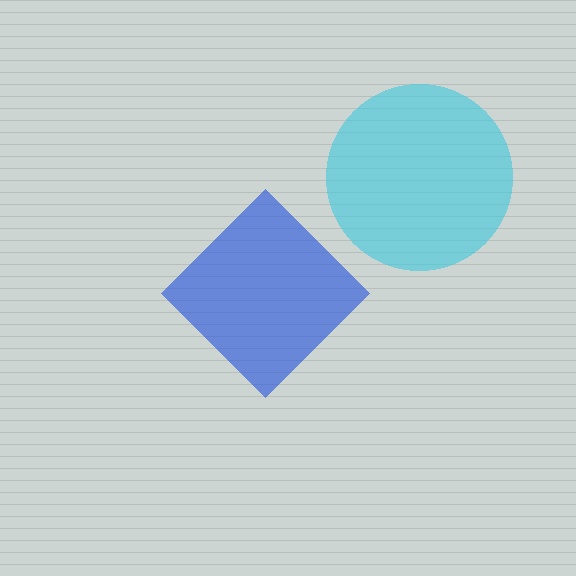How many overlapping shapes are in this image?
There are 2 overlapping shapes in the image.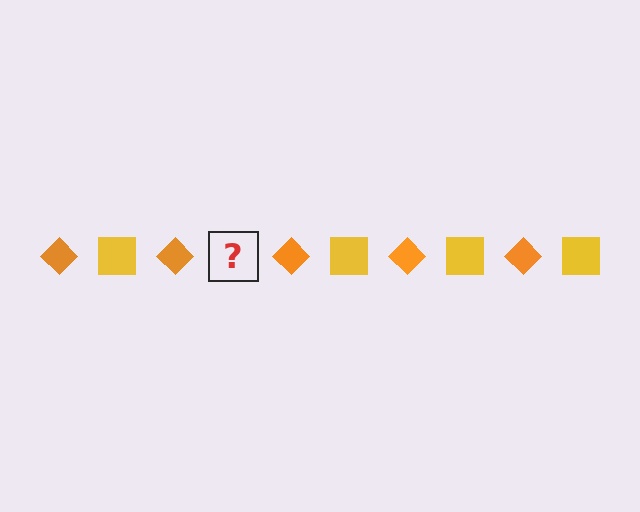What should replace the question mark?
The question mark should be replaced with a yellow square.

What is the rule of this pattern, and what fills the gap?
The rule is that the pattern alternates between orange diamond and yellow square. The gap should be filled with a yellow square.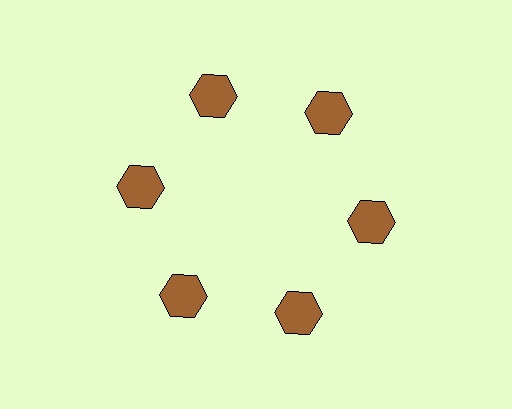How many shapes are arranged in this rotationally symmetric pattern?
There are 6 shapes, arranged in 6 groups of 1.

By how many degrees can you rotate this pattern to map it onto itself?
The pattern maps onto itself every 60 degrees of rotation.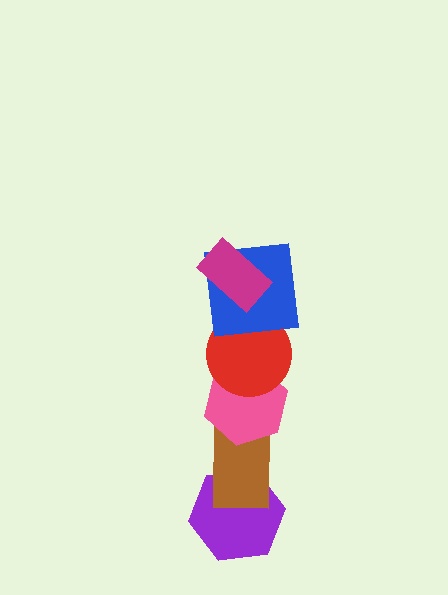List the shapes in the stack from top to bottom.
From top to bottom: the magenta rectangle, the blue square, the red circle, the pink hexagon, the brown rectangle, the purple hexagon.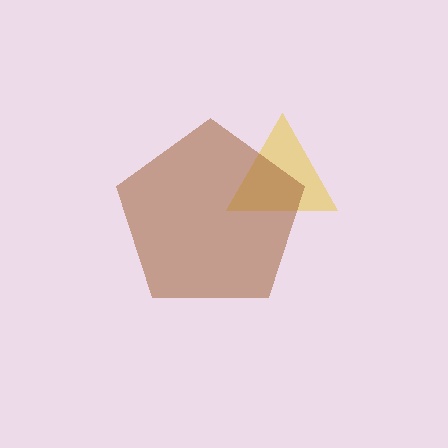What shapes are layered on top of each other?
The layered shapes are: a yellow triangle, a brown pentagon.